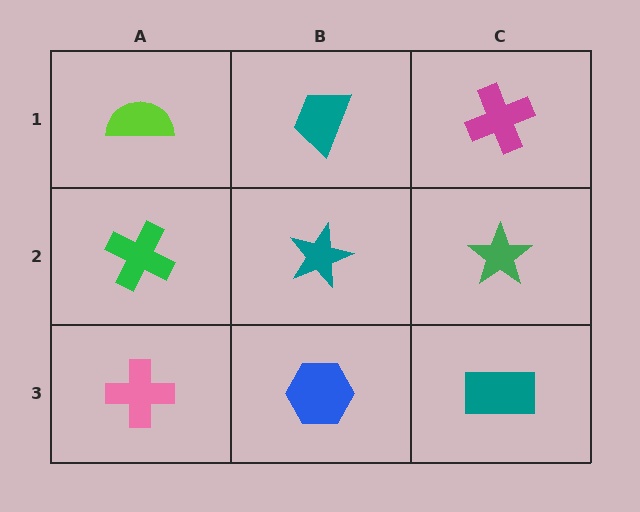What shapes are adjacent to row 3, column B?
A teal star (row 2, column B), a pink cross (row 3, column A), a teal rectangle (row 3, column C).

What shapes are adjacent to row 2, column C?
A magenta cross (row 1, column C), a teal rectangle (row 3, column C), a teal star (row 2, column B).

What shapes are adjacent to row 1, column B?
A teal star (row 2, column B), a lime semicircle (row 1, column A), a magenta cross (row 1, column C).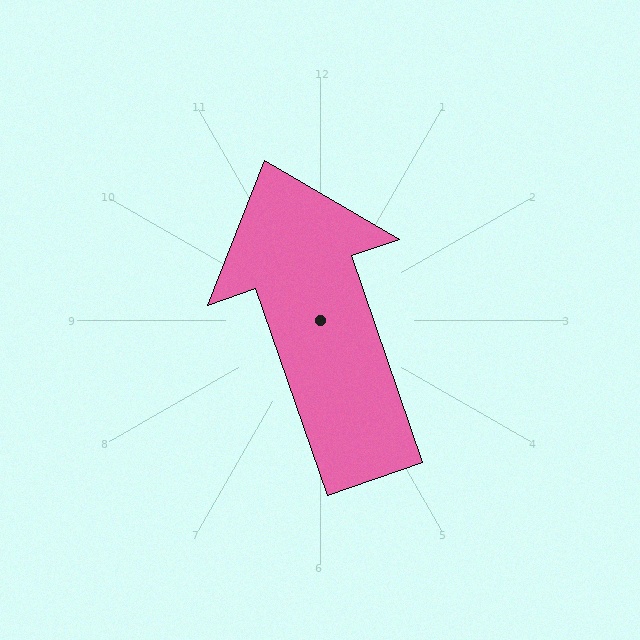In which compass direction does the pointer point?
North.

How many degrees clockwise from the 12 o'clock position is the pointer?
Approximately 341 degrees.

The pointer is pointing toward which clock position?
Roughly 11 o'clock.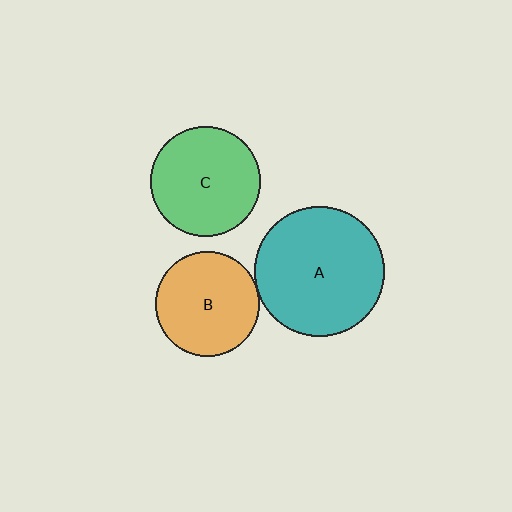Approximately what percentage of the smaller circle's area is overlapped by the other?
Approximately 5%.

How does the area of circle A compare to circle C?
Approximately 1.4 times.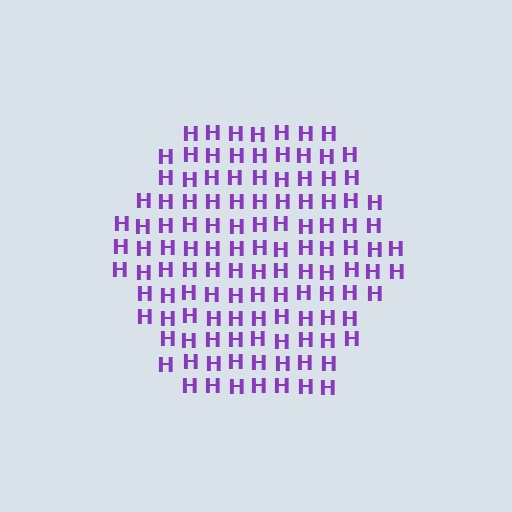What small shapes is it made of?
It is made of small letter H's.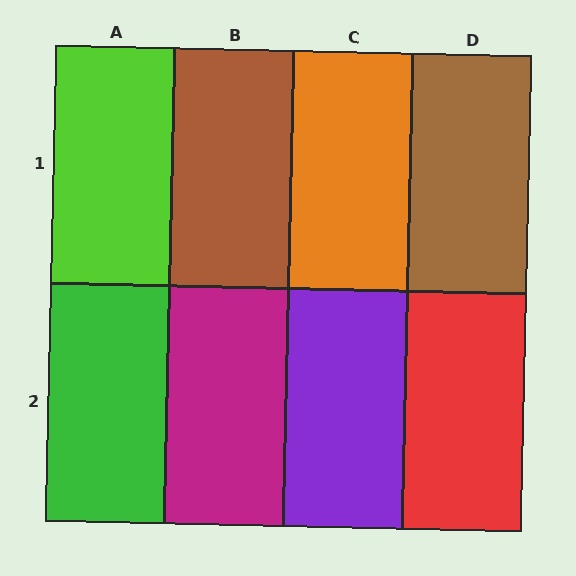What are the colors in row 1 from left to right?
Lime, brown, orange, brown.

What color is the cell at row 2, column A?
Green.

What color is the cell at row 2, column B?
Magenta.